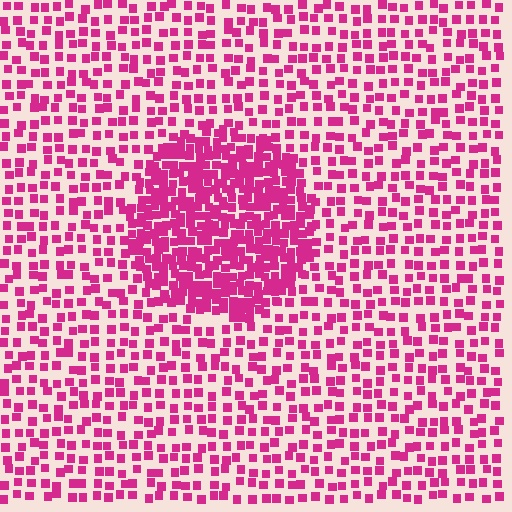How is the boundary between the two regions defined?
The boundary is defined by a change in element density (approximately 2.3x ratio). All elements are the same color, size, and shape.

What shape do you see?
I see a circle.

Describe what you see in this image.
The image contains small magenta elements arranged at two different densities. A circle-shaped region is visible where the elements are more densely packed than the surrounding area.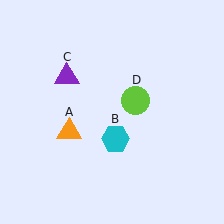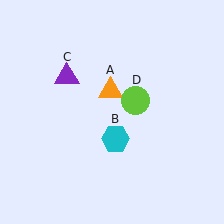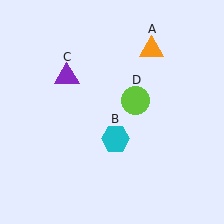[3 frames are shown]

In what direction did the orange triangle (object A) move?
The orange triangle (object A) moved up and to the right.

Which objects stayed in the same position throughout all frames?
Cyan hexagon (object B) and purple triangle (object C) and lime circle (object D) remained stationary.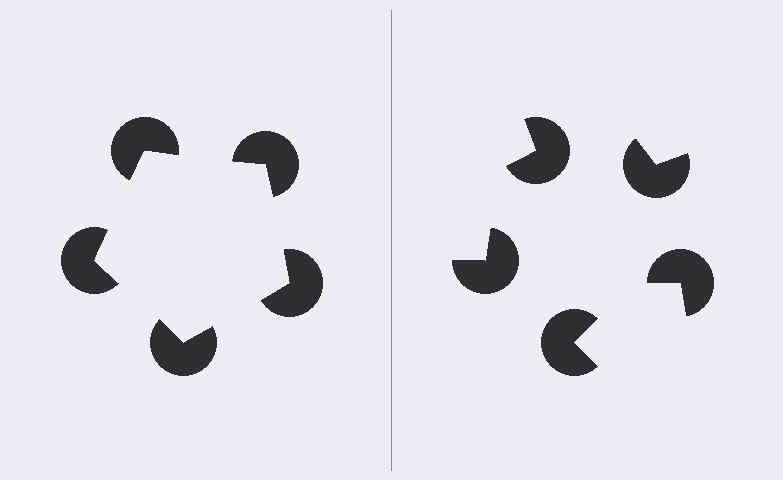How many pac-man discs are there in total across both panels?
10 — 5 on each side.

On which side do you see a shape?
An illusory pentagon appears on the left side. On the right side the wedge cuts are rotated, so no coherent shape forms.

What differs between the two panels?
The pac-man discs are positioned identically on both sides; only the wedge orientations differ. On the left they align to a pentagon; on the right they are misaligned.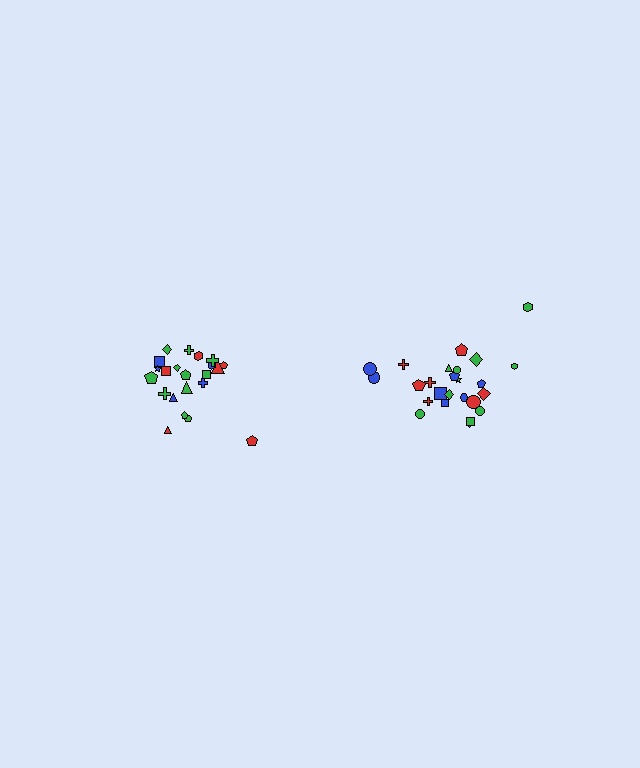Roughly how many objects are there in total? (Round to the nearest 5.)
Roughly 45 objects in total.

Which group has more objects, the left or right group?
The right group.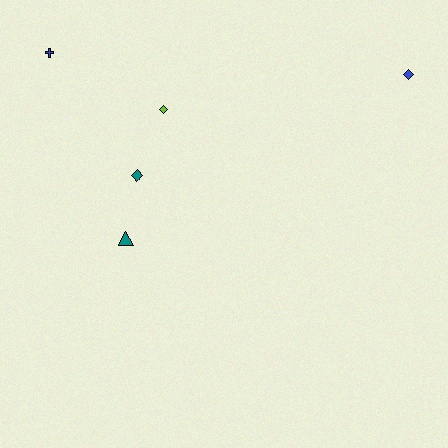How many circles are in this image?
There are no circles.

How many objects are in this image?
There are 5 objects.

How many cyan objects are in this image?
There are no cyan objects.